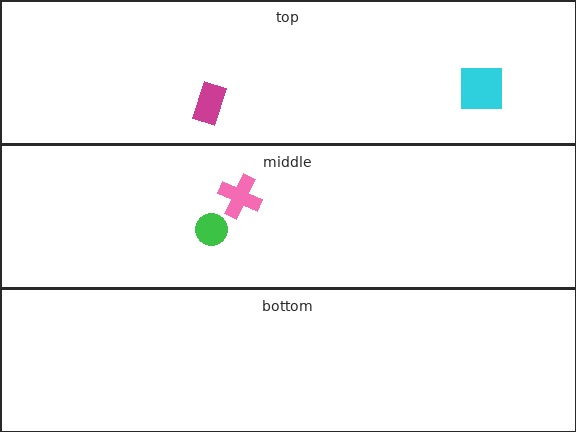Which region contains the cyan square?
The top region.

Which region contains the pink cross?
The middle region.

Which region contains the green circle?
The middle region.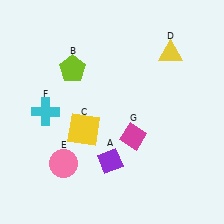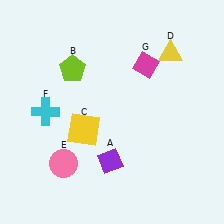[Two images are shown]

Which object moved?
The magenta diamond (G) moved up.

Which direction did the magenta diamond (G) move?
The magenta diamond (G) moved up.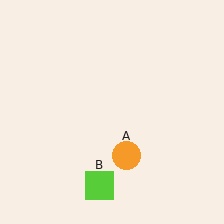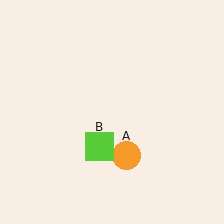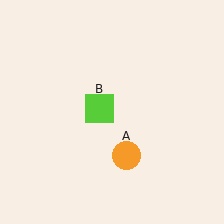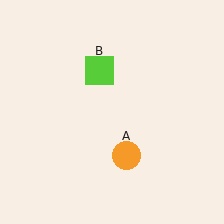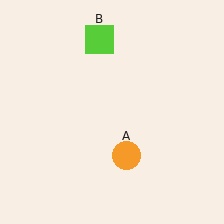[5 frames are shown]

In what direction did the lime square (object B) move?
The lime square (object B) moved up.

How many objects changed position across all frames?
1 object changed position: lime square (object B).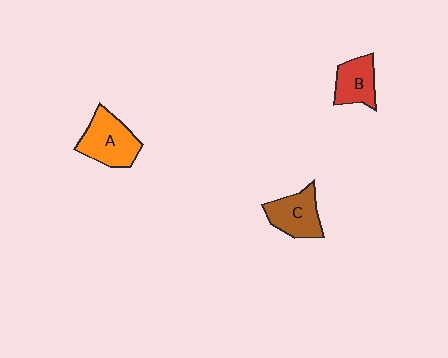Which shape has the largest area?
Shape A (orange).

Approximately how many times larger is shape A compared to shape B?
Approximately 1.4 times.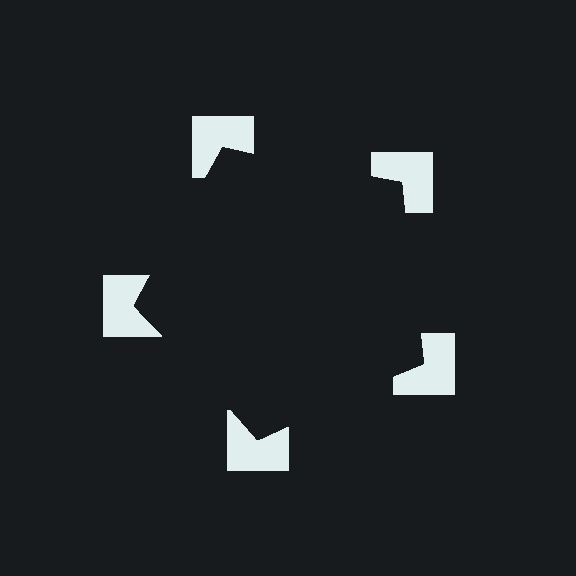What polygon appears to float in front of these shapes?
An illusory pentagon — its edges are inferred from the aligned wedge cuts in the notched squares, not physically drawn.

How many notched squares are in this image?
There are 5 — one at each vertex of the illusory pentagon.